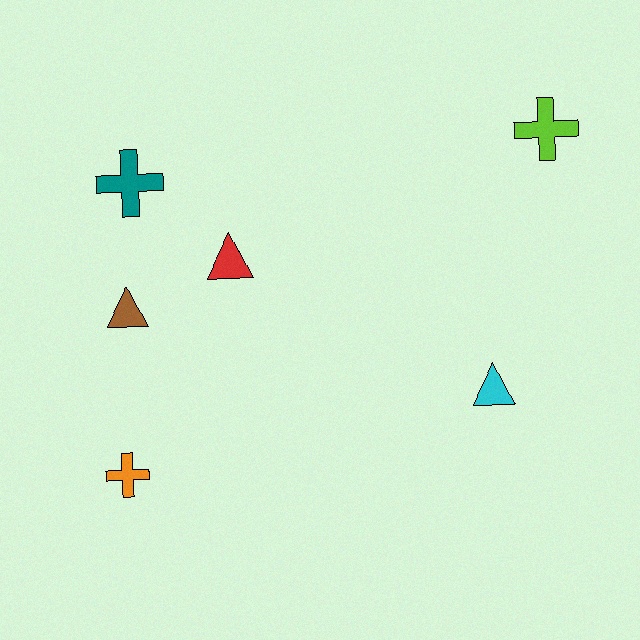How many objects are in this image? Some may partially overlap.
There are 6 objects.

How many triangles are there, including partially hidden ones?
There are 3 triangles.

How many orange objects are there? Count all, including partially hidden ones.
There is 1 orange object.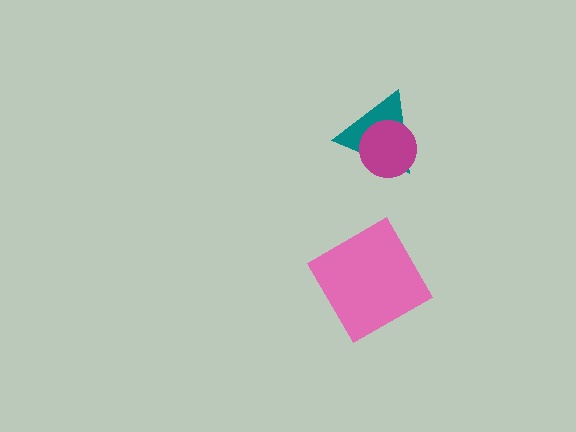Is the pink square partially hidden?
No, no other shape covers it.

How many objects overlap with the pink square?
0 objects overlap with the pink square.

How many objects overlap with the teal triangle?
1 object overlaps with the teal triangle.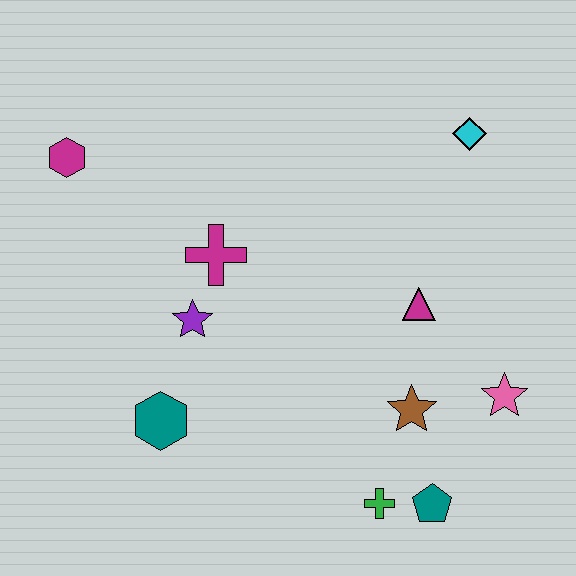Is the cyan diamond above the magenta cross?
Yes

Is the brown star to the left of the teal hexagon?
No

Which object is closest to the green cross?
The teal pentagon is closest to the green cross.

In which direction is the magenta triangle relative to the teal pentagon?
The magenta triangle is above the teal pentagon.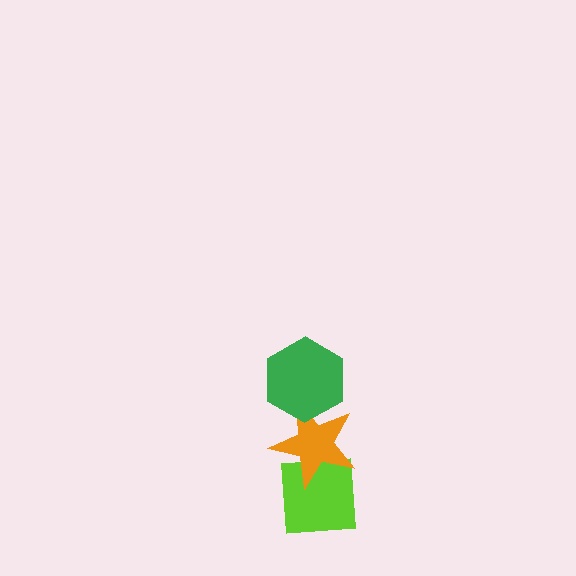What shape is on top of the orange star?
The green hexagon is on top of the orange star.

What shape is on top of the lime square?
The orange star is on top of the lime square.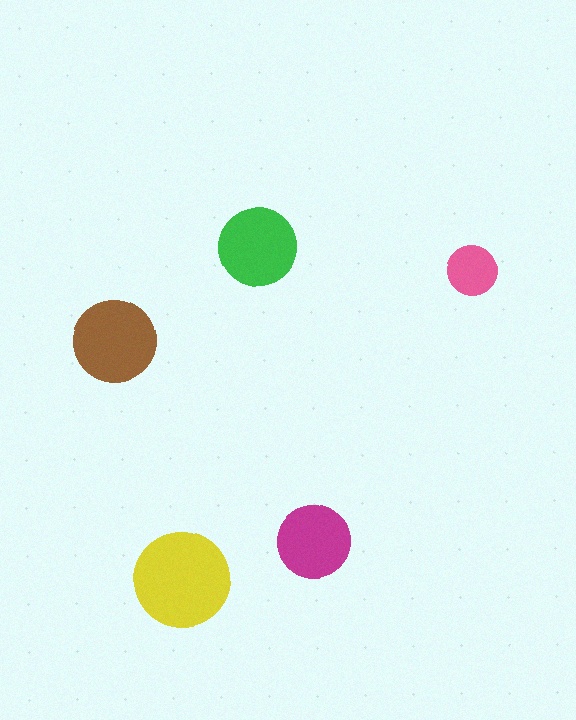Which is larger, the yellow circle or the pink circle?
The yellow one.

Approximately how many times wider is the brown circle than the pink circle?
About 1.5 times wider.